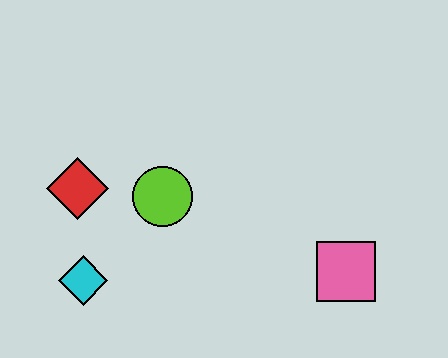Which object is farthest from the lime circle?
The pink square is farthest from the lime circle.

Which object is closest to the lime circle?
The red diamond is closest to the lime circle.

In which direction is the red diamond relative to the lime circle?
The red diamond is to the left of the lime circle.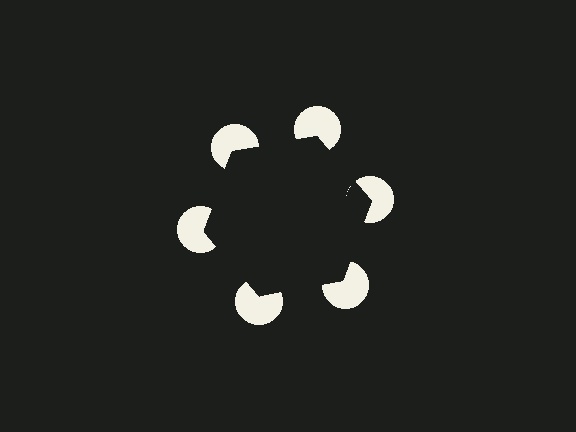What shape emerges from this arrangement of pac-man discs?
An illusory hexagon — its edges are inferred from the aligned wedge cuts in the pac-man discs, not physically drawn.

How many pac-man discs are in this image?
There are 6 — one at each vertex of the illusory hexagon.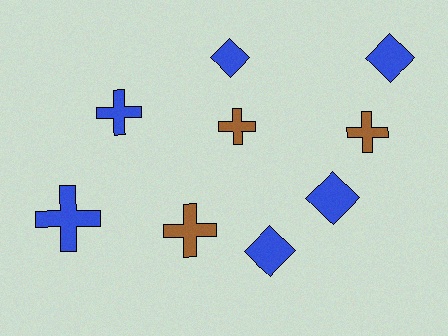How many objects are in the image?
There are 9 objects.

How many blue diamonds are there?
There are 4 blue diamonds.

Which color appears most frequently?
Blue, with 6 objects.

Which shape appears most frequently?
Cross, with 5 objects.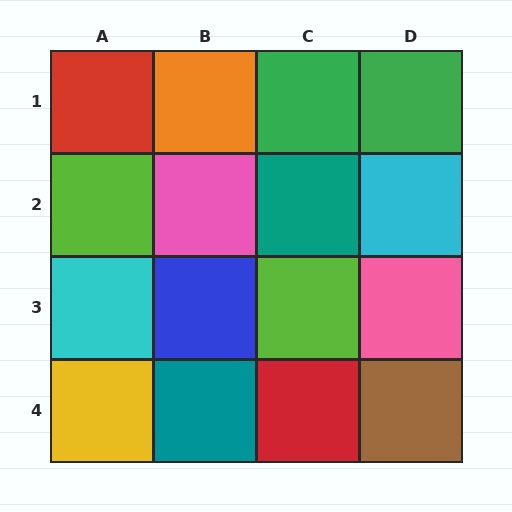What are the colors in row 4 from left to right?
Yellow, teal, red, brown.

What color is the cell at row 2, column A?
Lime.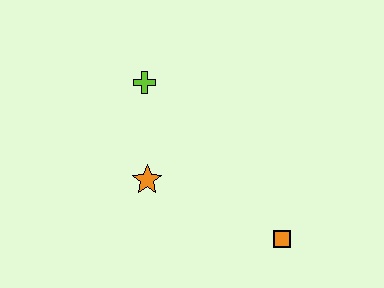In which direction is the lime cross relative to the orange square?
The lime cross is above the orange square.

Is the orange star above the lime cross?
No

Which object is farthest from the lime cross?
The orange square is farthest from the lime cross.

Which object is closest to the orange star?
The lime cross is closest to the orange star.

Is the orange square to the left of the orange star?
No